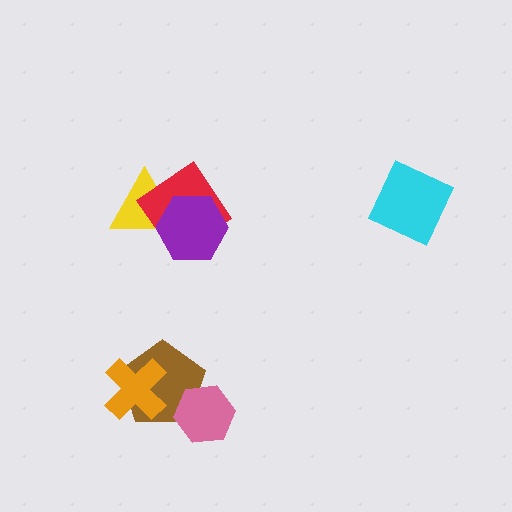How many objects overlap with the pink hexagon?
1 object overlaps with the pink hexagon.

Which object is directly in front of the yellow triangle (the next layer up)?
The red diamond is directly in front of the yellow triangle.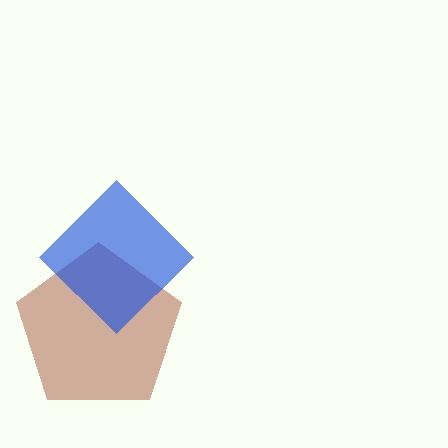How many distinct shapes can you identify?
There are 2 distinct shapes: a brown pentagon, a blue diamond.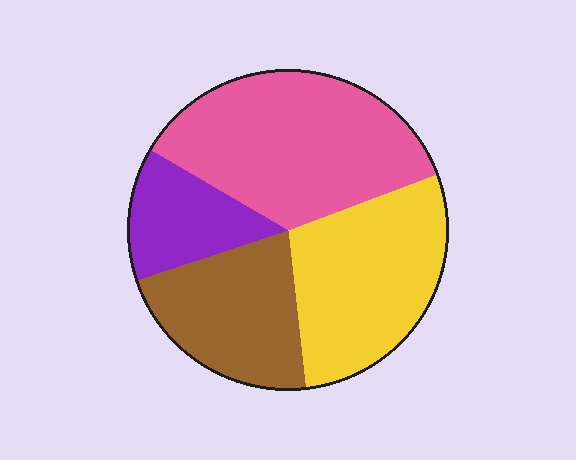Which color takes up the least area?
Purple, at roughly 15%.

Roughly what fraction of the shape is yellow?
Yellow covers 29% of the shape.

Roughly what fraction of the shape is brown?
Brown covers roughly 20% of the shape.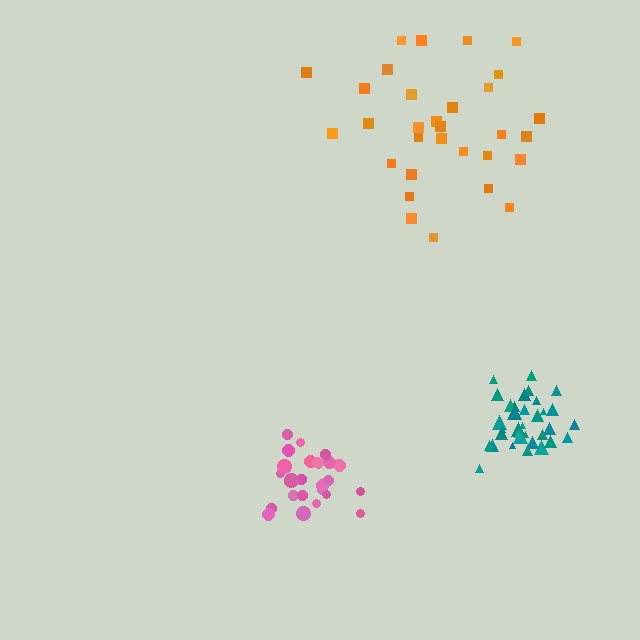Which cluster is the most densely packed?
Teal.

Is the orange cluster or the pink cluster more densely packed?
Pink.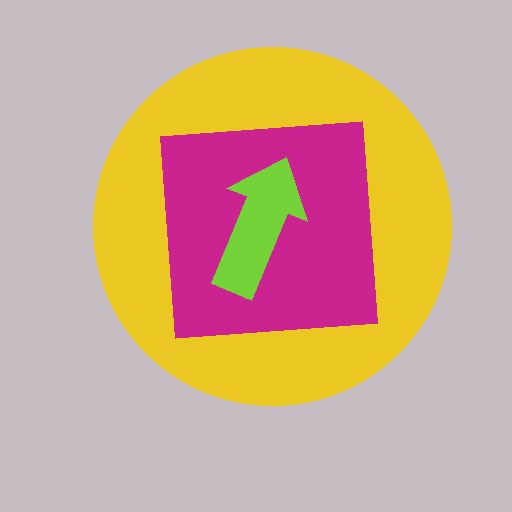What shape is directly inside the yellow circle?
The magenta square.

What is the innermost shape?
The lime arrow.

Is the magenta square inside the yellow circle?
Yes.